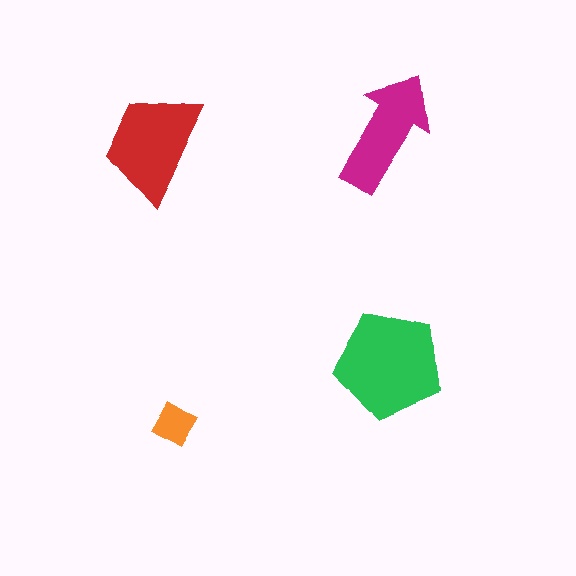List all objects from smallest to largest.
The orange diamond, the magenta arrow, the red trapezoid, the green pentagon.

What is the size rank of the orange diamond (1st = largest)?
4th.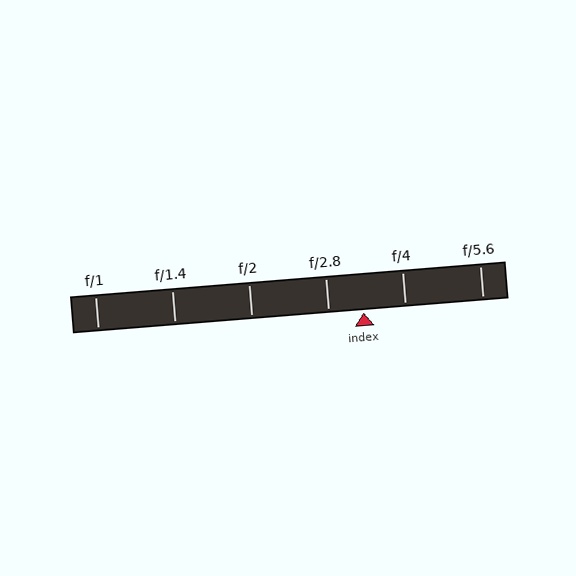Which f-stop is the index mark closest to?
The index mark is closest to f/2.8.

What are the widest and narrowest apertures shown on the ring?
The widest aperture shown is f/1 and the narrowest is f/5.6.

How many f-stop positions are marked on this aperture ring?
There are 6 f-stop positions marked.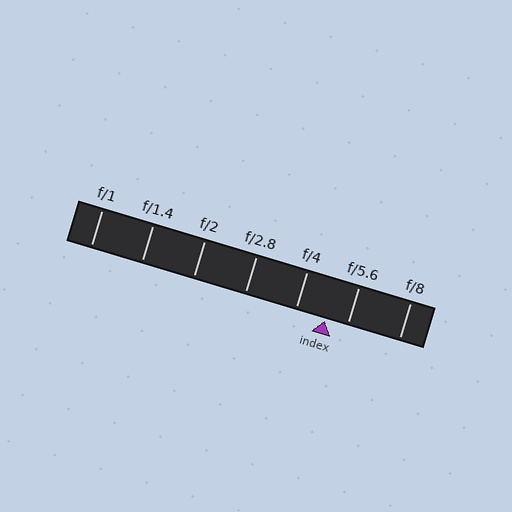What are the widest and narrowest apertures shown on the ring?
The widest aperture shown is f/1 and the narrowest is f/8.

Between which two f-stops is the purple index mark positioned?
The index mark is between f/4 and f/5.6.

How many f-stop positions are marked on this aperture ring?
There are 7 f-stop positions marked.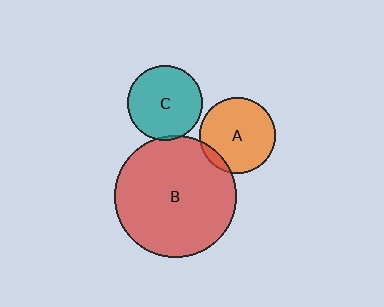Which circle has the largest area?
Circle B (red).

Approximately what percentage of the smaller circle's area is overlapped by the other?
Approximately 10%.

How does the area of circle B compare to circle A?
Approximately 2.6 times.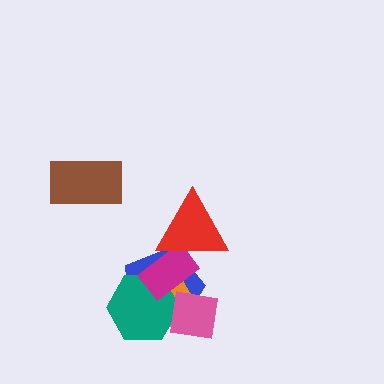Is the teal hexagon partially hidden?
Yes, it is partially covered by another shape.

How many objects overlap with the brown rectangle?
0 objects overlap with the brown rectangle.